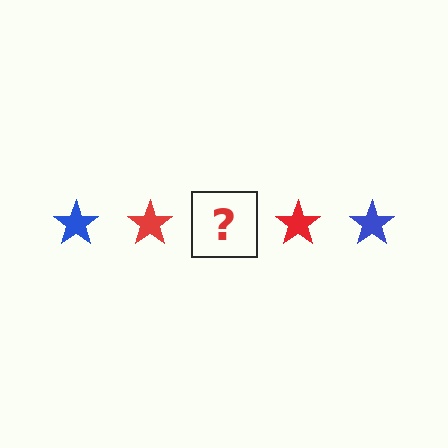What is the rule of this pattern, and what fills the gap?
The rule is that the pattern cycles through blue, red stars. The gap should be filled with a blue star.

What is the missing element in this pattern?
The missing element is a blue star.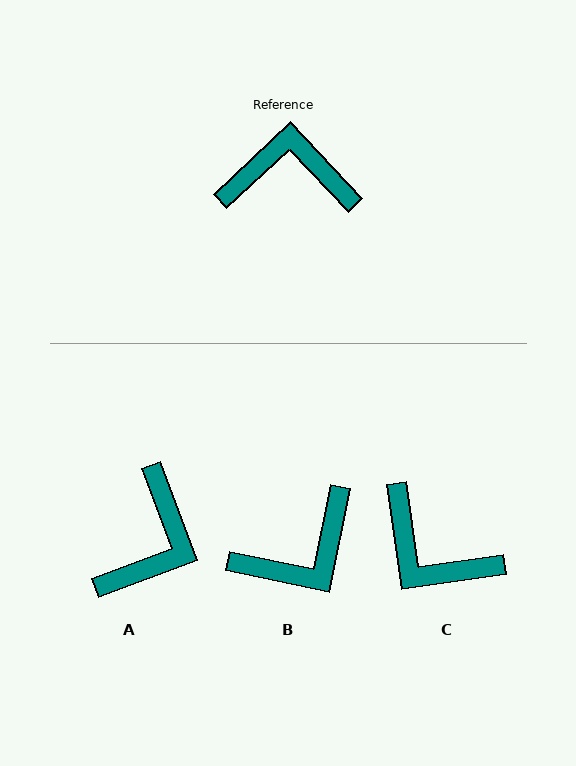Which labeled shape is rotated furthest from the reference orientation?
B, about 145 degrees away.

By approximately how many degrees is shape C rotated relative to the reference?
Approximately 145 degrees counter-clockwise.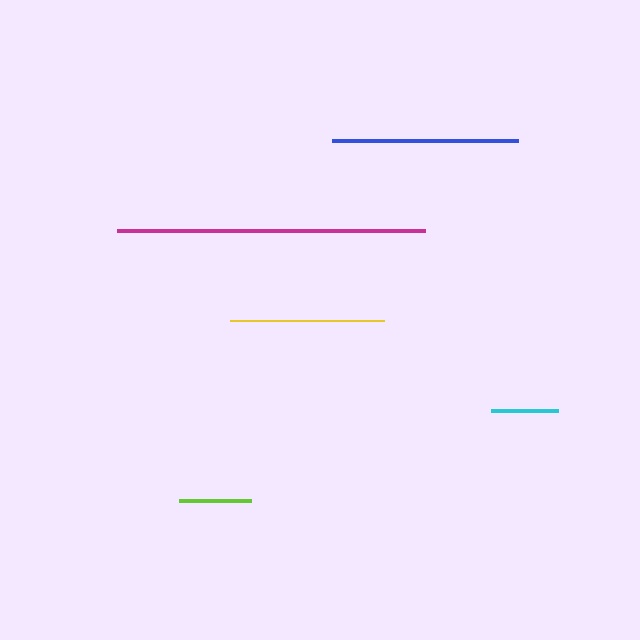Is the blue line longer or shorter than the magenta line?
The magenta line is longer than the blue line.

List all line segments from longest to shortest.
From longest to shortest: magenta, blue, yellow, lime, cyan.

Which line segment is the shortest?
The cyan line is the shortest at approximately 66 pixels.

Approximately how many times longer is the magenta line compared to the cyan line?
The magenta line is approximately 4.6 times the length of the cyan line.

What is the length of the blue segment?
The blue segment is approximately 187 pixels long.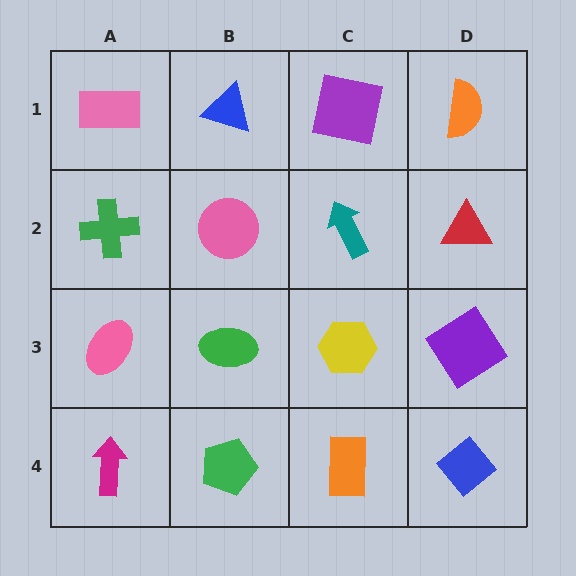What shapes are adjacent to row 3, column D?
A red triangle (row 2, column D), a blue diamond (row 4, column D), a yellow hexagon (row 3, column C).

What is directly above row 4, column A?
A pink ellipse.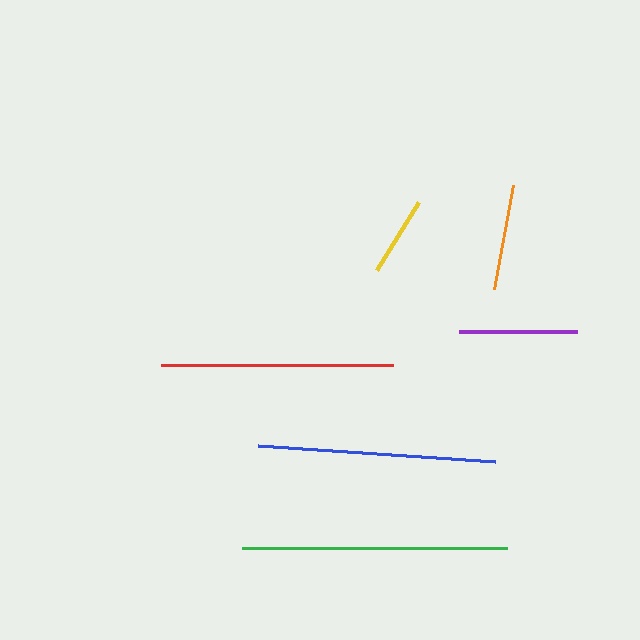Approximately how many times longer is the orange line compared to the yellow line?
The orange line is approximately 1.3 times the length of the yellow line.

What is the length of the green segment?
The green segment is approximately 266 pixels long.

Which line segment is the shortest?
The yellow line is the shortest at approximately 80 pixels.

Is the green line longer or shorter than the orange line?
The green line is longer than the orange line.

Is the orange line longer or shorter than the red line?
The red line is longer than the orange line.